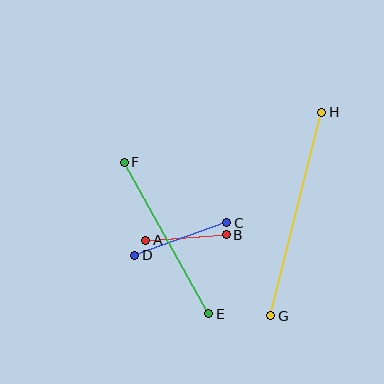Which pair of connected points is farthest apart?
Points G and H are farthest apart.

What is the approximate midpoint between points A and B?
The midpoint is at approximately (186, 238) pixels.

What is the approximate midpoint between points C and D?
The midpoint is at approximately (181, 239) pixels.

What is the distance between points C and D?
The distance is approximately 97 pixels.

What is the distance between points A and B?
The distance is approximately 80 pixels.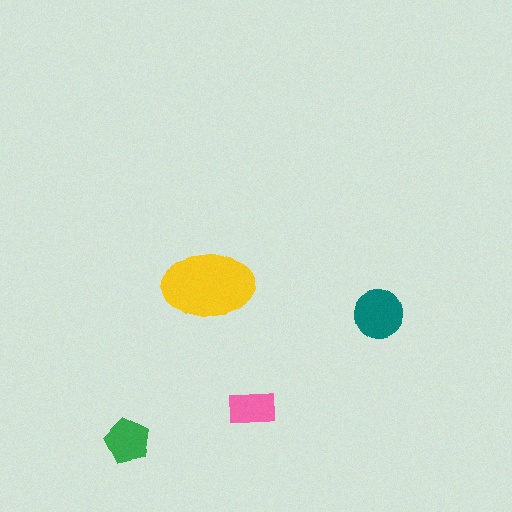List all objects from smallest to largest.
The pink rectangle, the green pentagon, the teal circle, the yellow ellipse.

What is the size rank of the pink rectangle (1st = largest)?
4th.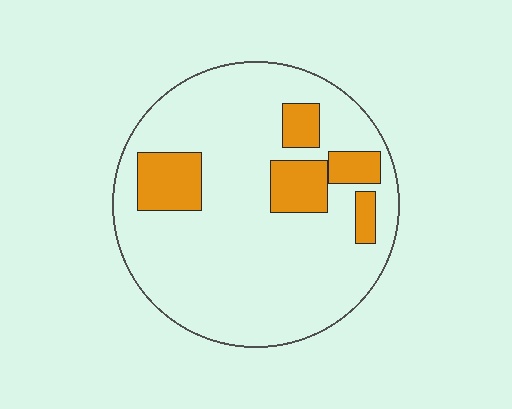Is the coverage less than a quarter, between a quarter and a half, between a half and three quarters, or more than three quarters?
Less than a quarter.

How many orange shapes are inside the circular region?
5.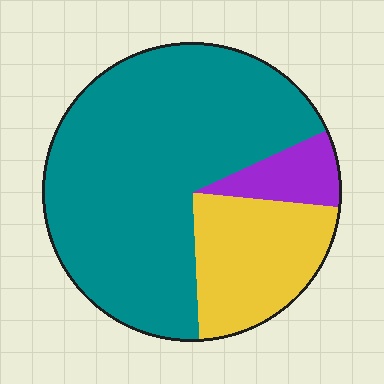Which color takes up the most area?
Teal, at roughly 70%.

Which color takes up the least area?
Purple, at roughly 10%.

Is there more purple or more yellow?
Yellow.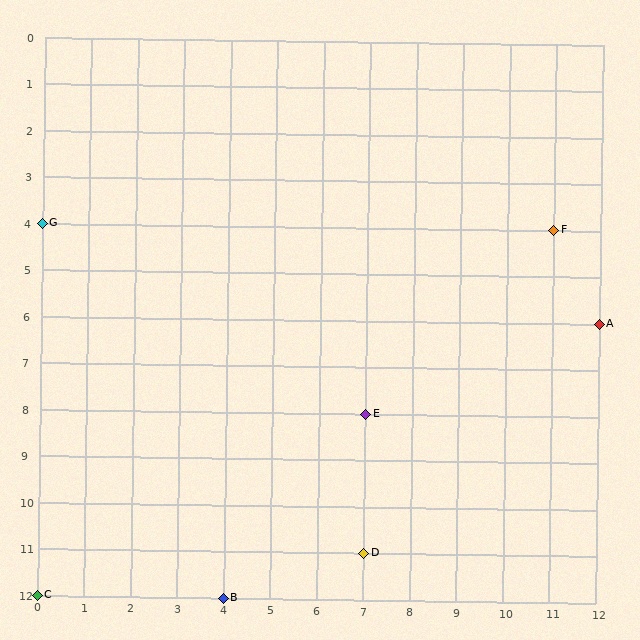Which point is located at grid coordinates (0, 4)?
Point G is at (0, 4).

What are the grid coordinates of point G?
Point G is at grid coordinates (0, 4).